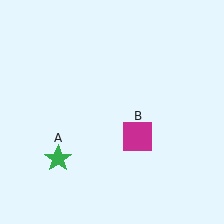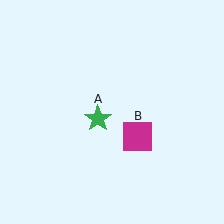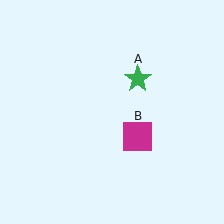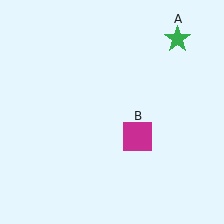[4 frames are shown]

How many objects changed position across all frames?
1 object changed position: green star (object A).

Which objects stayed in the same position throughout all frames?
Magenta square (object B) remained stationary.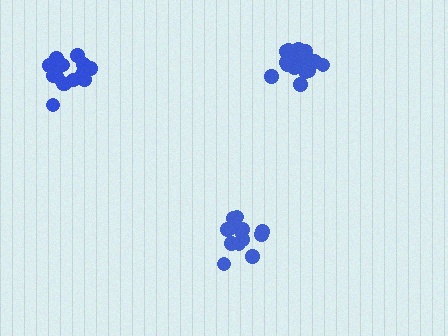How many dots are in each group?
Group 1: 13 dots, Group 2: 15 dots, Group 3: 17 dots (45 total).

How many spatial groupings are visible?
There are 3 spatial groupings.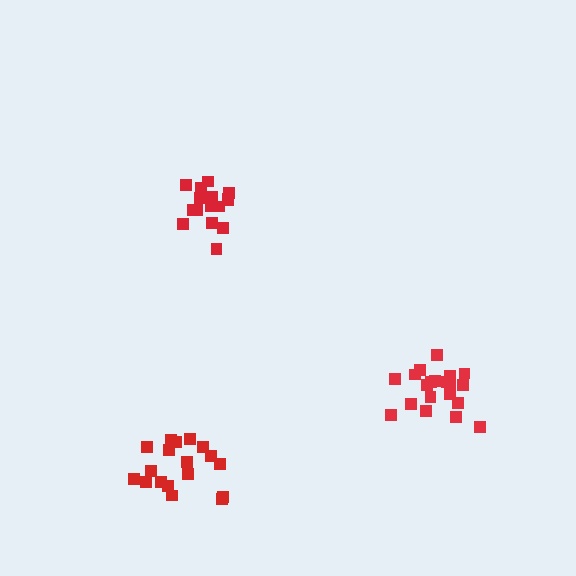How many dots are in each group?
Group 1: 16 dots, Group 2: 20 dots, Group 3: 18 dots (54 total).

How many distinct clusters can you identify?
There are 3 distinct clusters.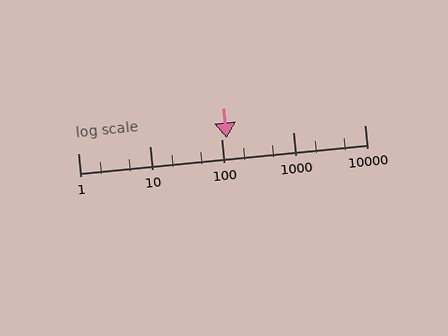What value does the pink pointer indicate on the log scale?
The pointer indicates approximately 120.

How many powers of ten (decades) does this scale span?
The scale spans 4 decades, from 1 to 10000.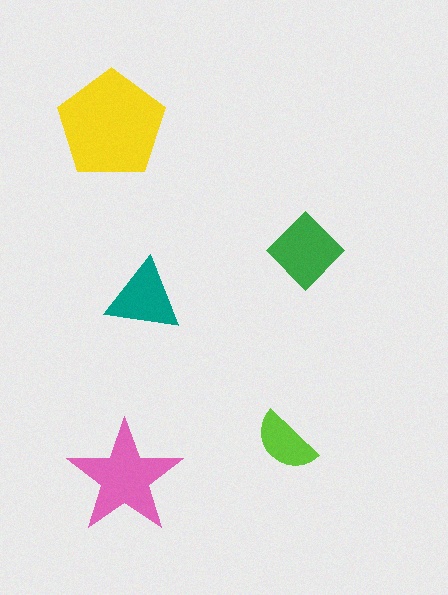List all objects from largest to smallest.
The yellow pentagon, the pink star, the green diamond, the teal triangle, the lime semicircle.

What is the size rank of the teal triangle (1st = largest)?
4th.